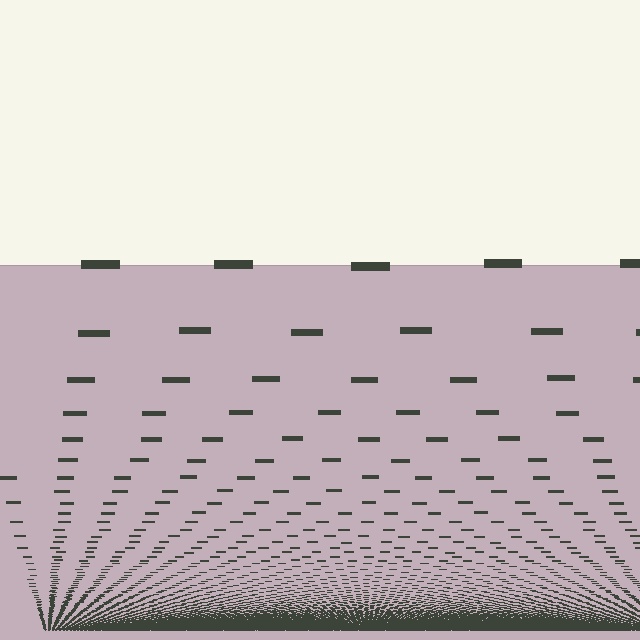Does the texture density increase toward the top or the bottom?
Density increases toward the bottom.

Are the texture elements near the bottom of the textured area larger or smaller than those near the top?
Smaller. The gradient is inverted — elements near the bottom are smaller and denser.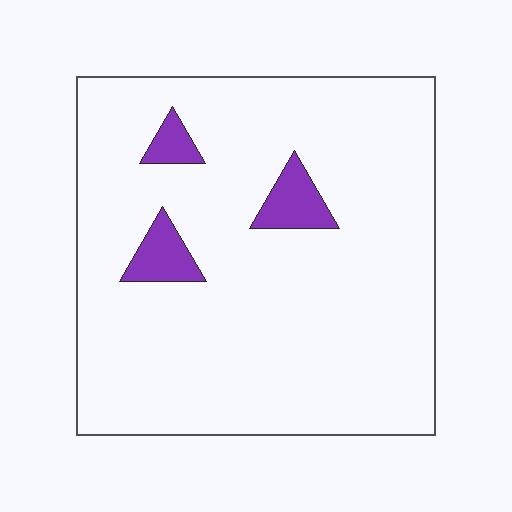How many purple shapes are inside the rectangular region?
3.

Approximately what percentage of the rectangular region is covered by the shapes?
Approximately 5%.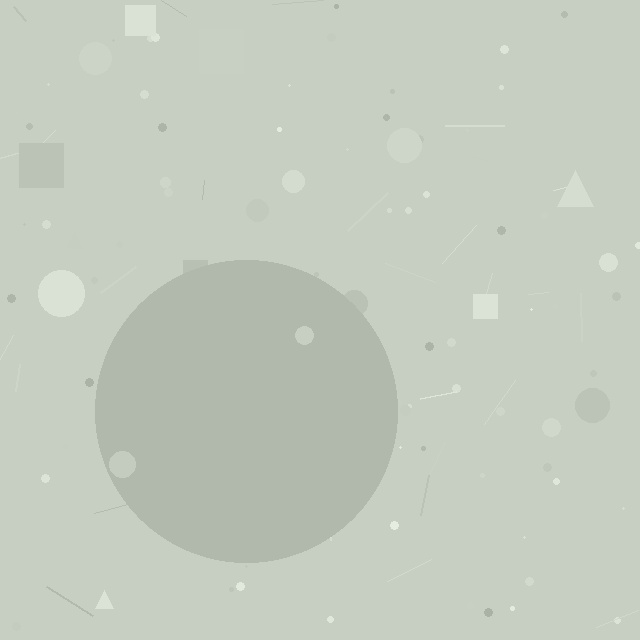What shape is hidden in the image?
A circle is hidden in the image.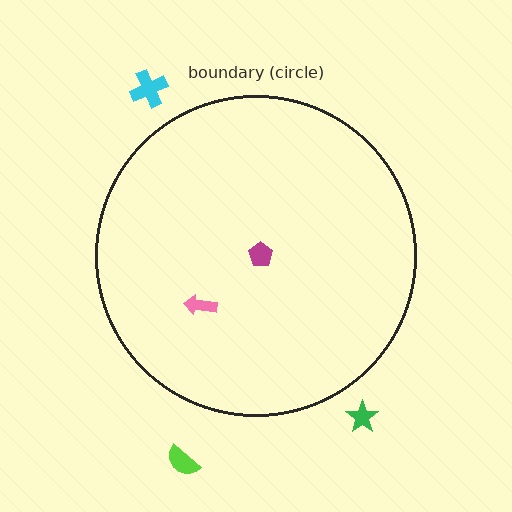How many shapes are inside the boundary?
2 inside, 3 outside.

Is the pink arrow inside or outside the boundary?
Inside.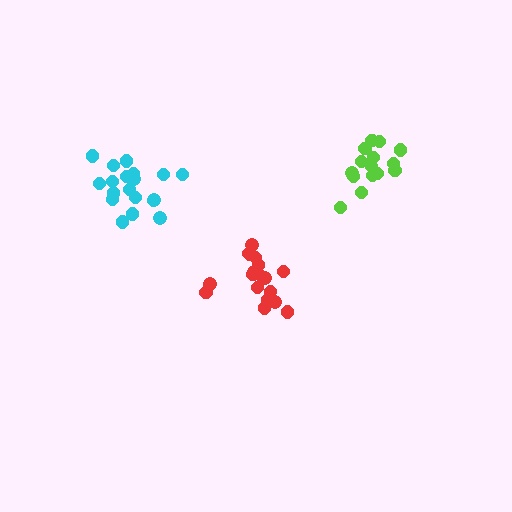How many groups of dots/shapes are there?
There are 3 groups.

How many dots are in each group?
Group 1: 19 dots, Group 2: 15 dots, Group 3: 18 dots (52 total).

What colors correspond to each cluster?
The clusters are colored: cyan, lime, red.